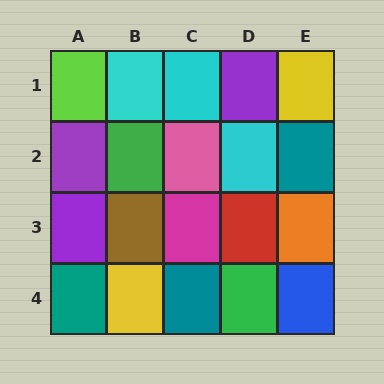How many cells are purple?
3 cells are purple.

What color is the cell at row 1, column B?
Cyan.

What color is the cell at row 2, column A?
Purple.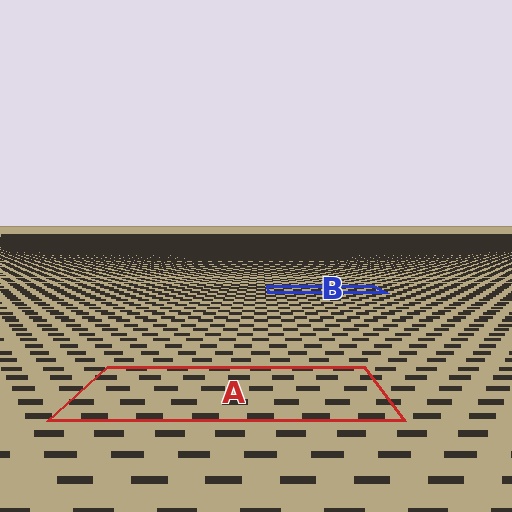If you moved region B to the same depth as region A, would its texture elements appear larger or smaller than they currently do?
They would appear larger. At a closer depth, the same texture elements are projected at a bigger on-screen size.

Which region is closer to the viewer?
Region A is closer. The texture elements there are larger and more spread out.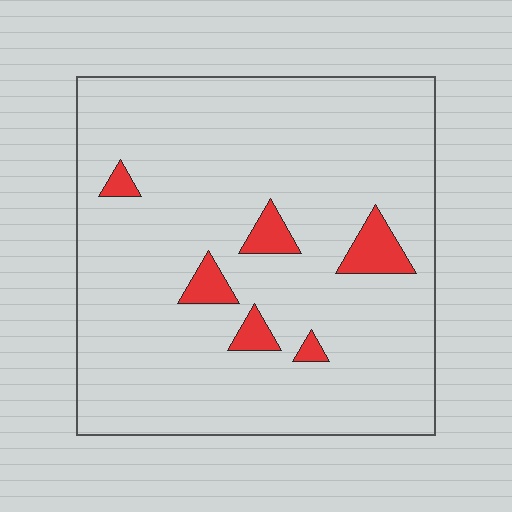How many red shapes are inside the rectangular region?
6.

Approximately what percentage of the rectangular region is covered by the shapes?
Approximately 5%.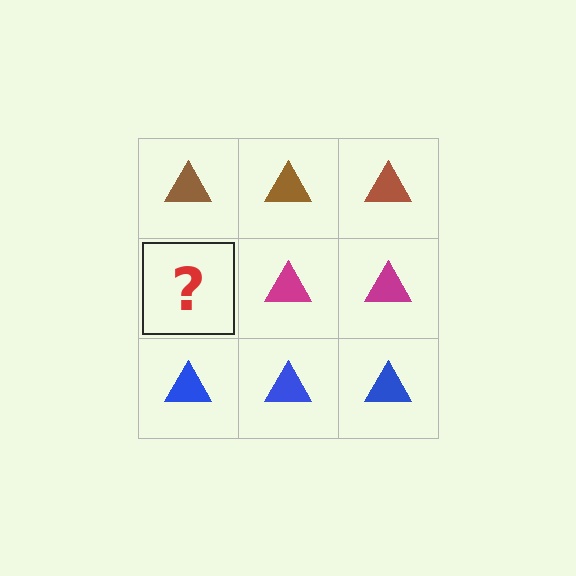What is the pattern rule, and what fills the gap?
The rule is that each row has a consistent color. The gap should be filled with a magenta triangle.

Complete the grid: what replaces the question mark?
The question mark should be replaced with a magenta triangle.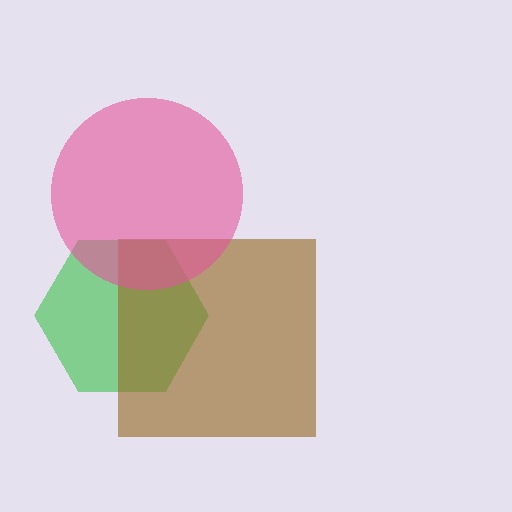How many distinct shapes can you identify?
There are 3 distinct shapes: a green hexagon, a brown square, a pink circle.